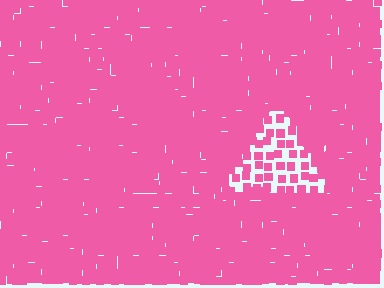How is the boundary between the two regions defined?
The boundary is defined by a change in element density (approximately 2.7x ratio). All elements are the same color, size, and shape.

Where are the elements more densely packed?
The elements are more densely packed outside the triangle boundary.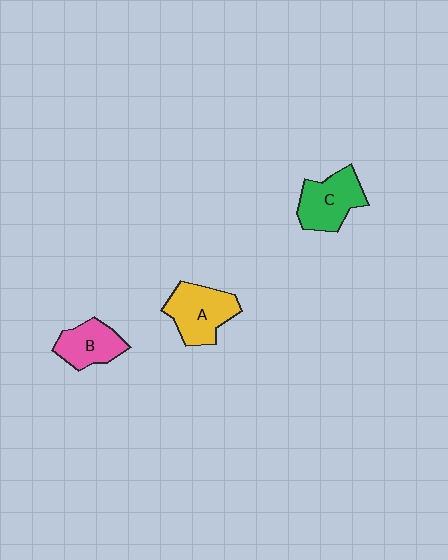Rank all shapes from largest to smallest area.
From largest to smallest: A (yellow), C (green), B (pink).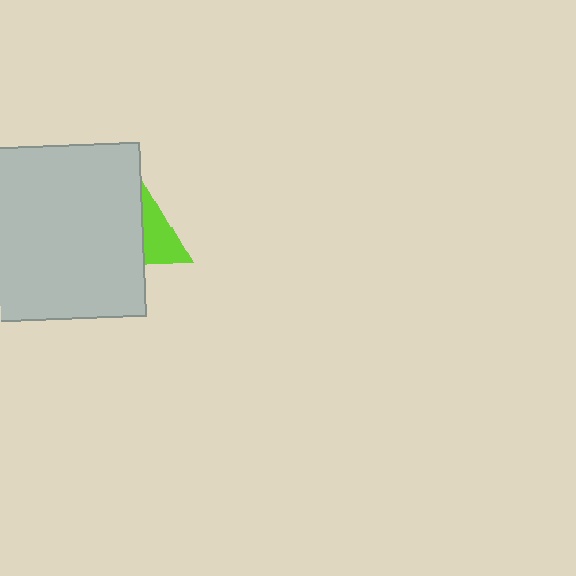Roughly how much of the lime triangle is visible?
A small part of it is visible (roughly 39%).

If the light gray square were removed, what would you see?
You would see the complete lime triangle.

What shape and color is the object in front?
The object in front is a light gray square.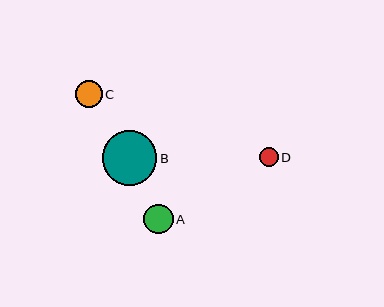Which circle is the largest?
Circle B is the largest with a size of approximately 54 pixels.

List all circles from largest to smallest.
From largest to smallest: B, A, C, D.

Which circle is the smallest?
Circle D is the smallest with a size of approximately 19 pixels.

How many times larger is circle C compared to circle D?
Circle C is approximately 1.4 times the size of circle D.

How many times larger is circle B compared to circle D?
Circle B is approximately 2.8 times the size of circle D.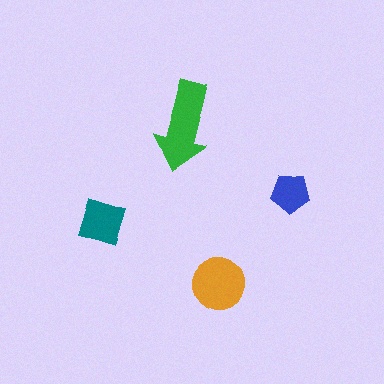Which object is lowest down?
The orange circle is bottommost.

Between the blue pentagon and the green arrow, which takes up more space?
The green arrow.